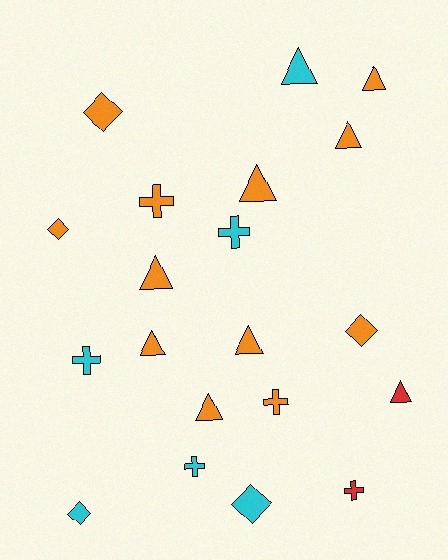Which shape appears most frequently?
Triangle, with 9 objects.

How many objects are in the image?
There are 20 objects.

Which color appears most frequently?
Orange, with 12 objects.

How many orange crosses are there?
There are 2 orange crosses.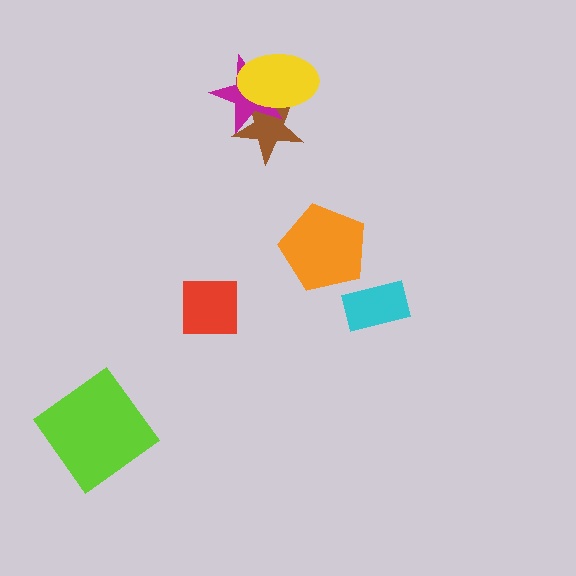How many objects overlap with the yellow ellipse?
2 objects overlap with the yellow ellipse.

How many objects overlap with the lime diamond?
0 objects overlap with the lime diamond.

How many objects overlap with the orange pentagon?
0 objects overlap with the orange pentagon.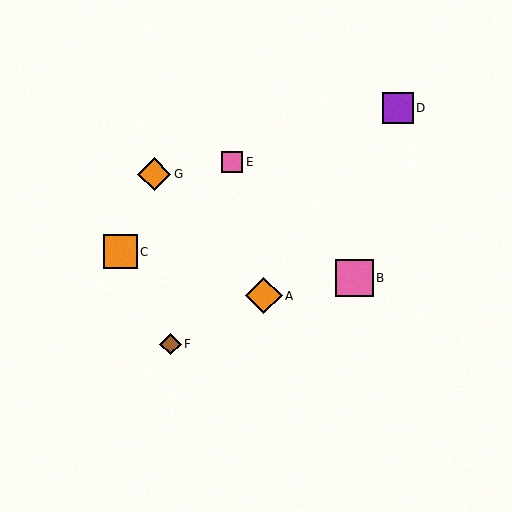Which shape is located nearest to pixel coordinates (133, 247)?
The orange square (labeled C) at (120, 252) is nearest to that location.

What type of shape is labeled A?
Shape A is an orange diamond.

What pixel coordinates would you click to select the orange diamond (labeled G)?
Click at (154, 174) to select the orange diamond G.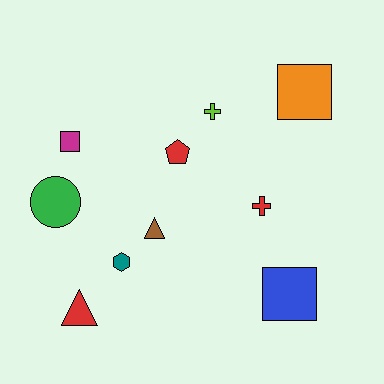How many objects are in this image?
There are 10 objects.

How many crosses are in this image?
There are 2 crosses.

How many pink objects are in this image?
There are no pink objects.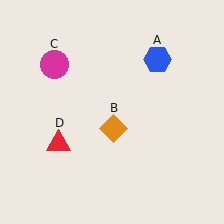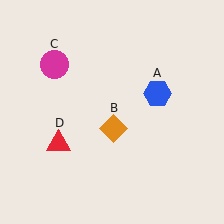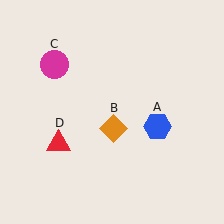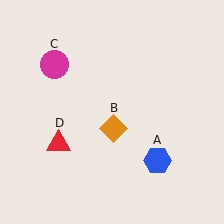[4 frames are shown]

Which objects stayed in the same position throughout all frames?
Orange diamond (object B) and magenta circle (object C) and red triangle (object D) remained stationary.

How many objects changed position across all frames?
1 object changed position: blue hexagon (object A).